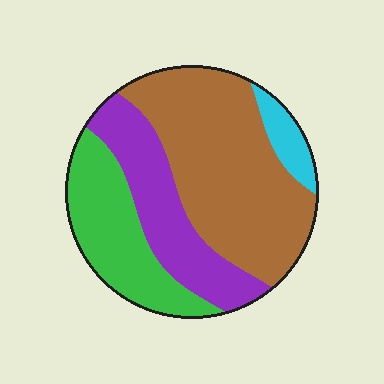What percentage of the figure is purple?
Purple covers about 25% of the figure.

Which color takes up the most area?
Brown, at roughly 45%.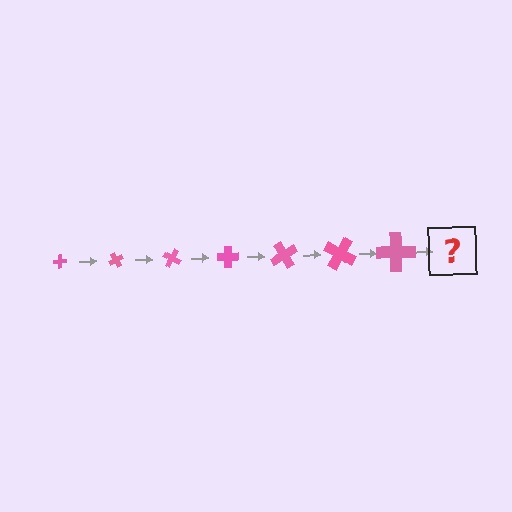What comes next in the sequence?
The next element should be a cross, larger than the previous one and rotated 420 degrees from the start.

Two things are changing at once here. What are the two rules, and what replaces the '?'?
The two rules are that the cross grows larger each step and it rotates 60 degrees each step. The '?' should be a cross, larger than the previous one and rotated 420 degrees from the start.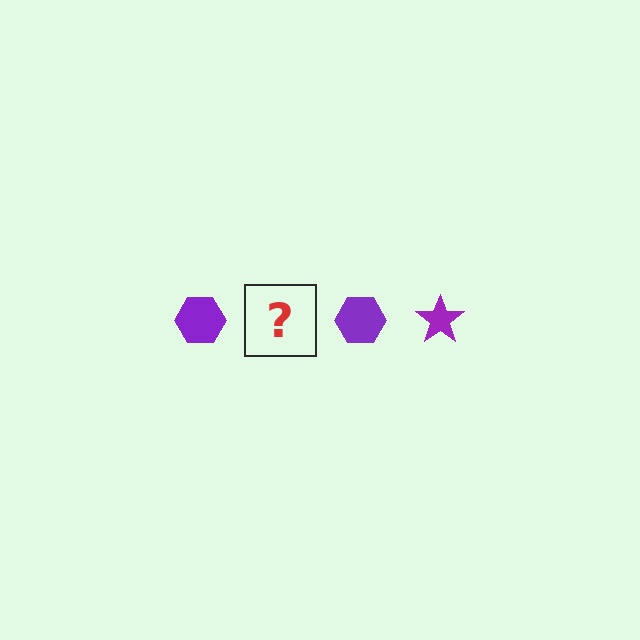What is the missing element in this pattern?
The missing element is a purple star.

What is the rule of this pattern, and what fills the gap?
The rule is that the pattern cycles through hexagon, star shapes in purple. The gap should be filled with a purple star.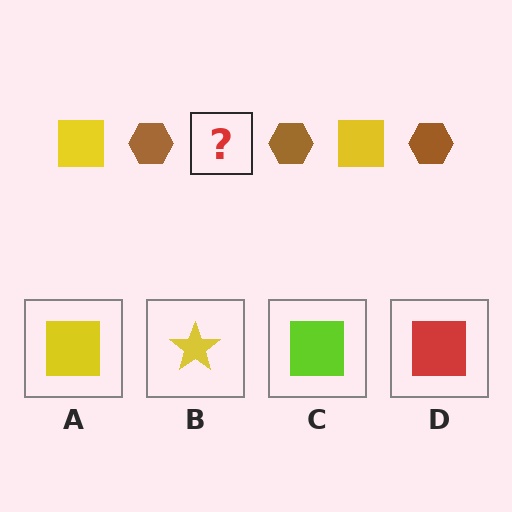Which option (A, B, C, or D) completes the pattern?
A.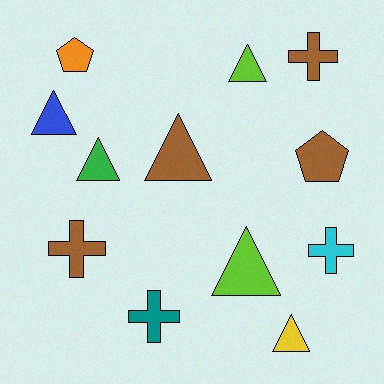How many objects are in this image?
There are 12 objects.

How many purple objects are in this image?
There are no purple objects.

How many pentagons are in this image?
There are 2 pentagons.